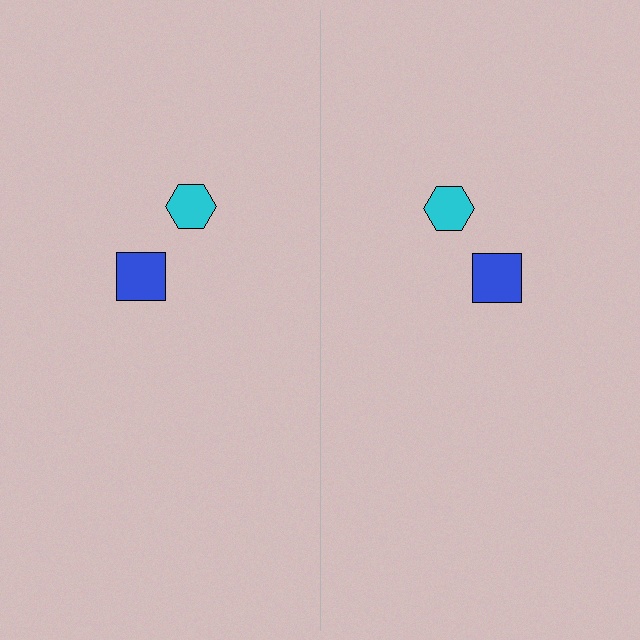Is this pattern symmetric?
Yes, this pattern has bilateral (reflection) symmetry.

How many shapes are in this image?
There are 4 shapes in this image.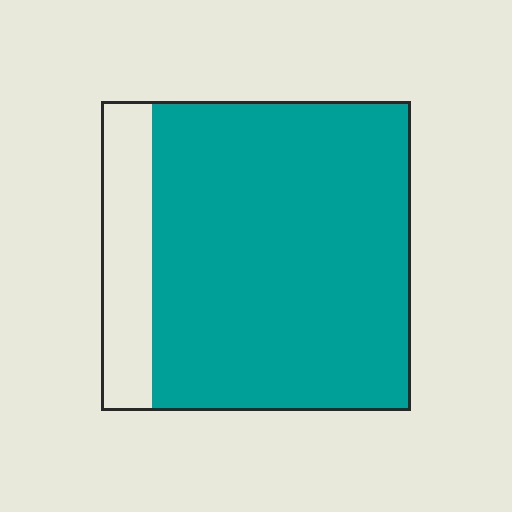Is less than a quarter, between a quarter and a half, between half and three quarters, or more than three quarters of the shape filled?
More than three quarters.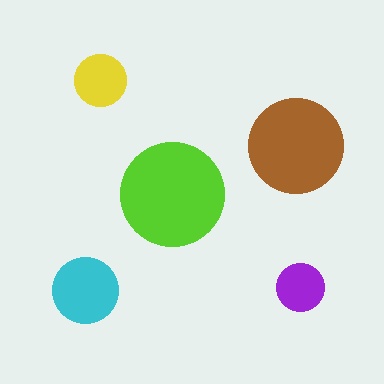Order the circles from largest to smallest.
the lime one, the brown one, the cyan one, the yellow one, the purple one.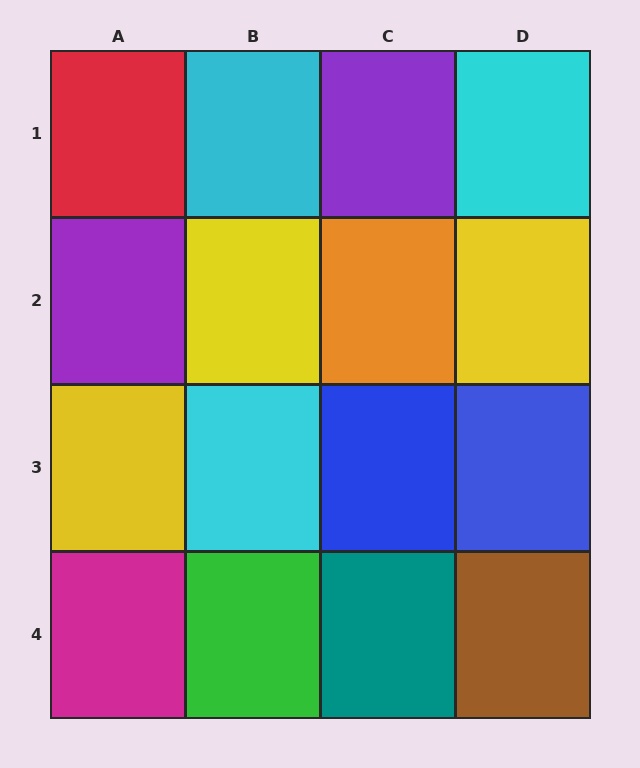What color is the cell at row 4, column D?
Brown.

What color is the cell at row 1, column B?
Cyan.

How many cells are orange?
1 cell is orange.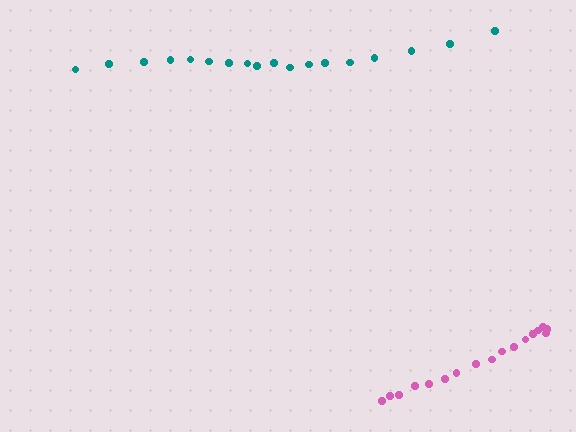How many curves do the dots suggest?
There are 2 distinct paths.